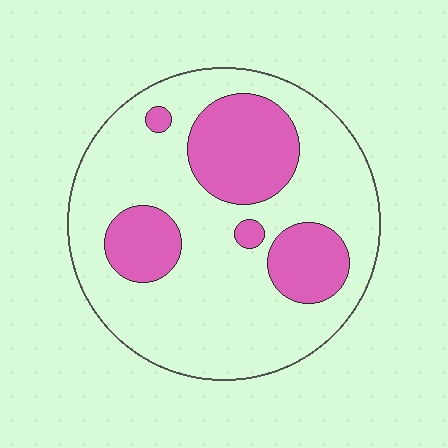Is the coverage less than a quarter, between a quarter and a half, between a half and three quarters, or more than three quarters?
Between a quarter and a half.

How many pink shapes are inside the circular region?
5.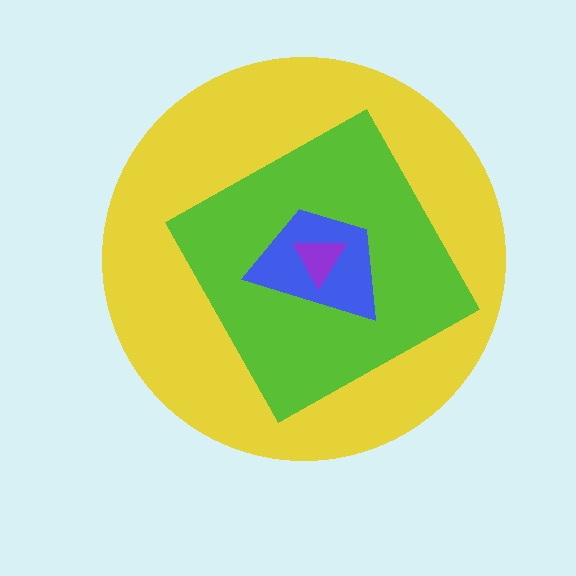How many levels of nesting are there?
4.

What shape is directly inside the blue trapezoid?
The purple triangle.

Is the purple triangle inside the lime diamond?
Yes.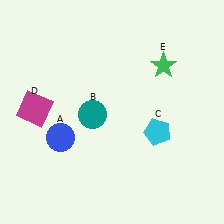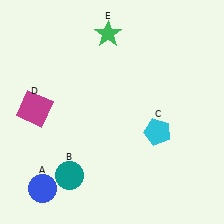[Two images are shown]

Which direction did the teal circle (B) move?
The teal circle (B) moved down.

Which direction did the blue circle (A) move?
The blue circle (A) moved down.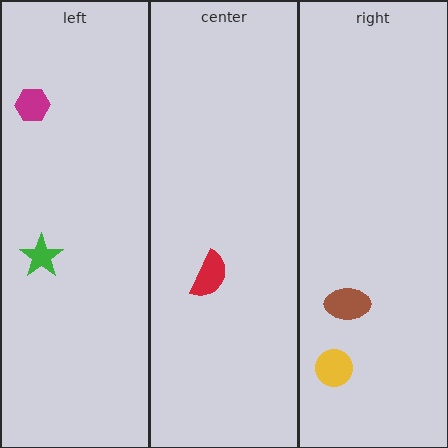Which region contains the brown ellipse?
The right region.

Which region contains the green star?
The left region.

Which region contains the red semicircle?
The center region.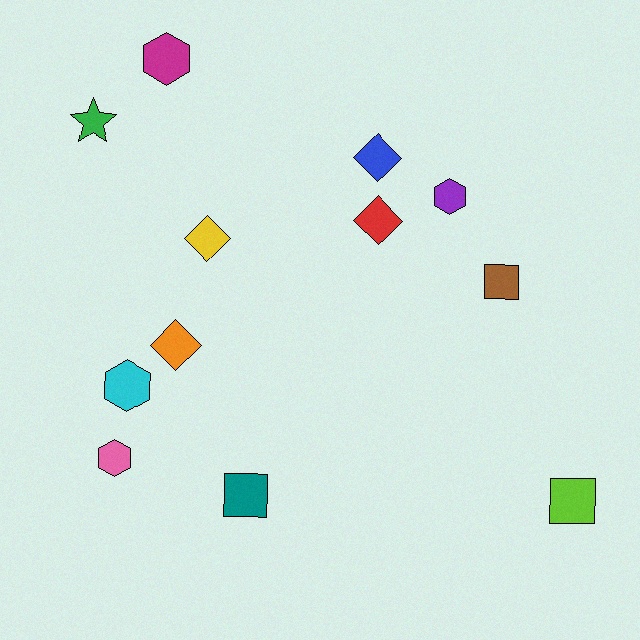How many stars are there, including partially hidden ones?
There is 1 star.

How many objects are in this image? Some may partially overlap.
There are 12 objects.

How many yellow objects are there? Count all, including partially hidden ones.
There is 1 yellow object.